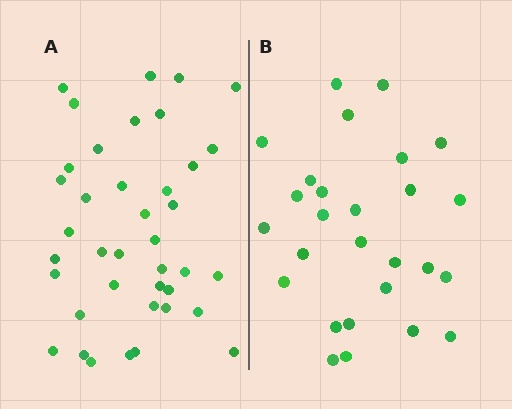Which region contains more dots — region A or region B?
Region A (the left region) has more dots.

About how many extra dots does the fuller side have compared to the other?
Region A has roughly 12 or so more dots than region B.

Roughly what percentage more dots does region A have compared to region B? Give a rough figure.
About 45% more.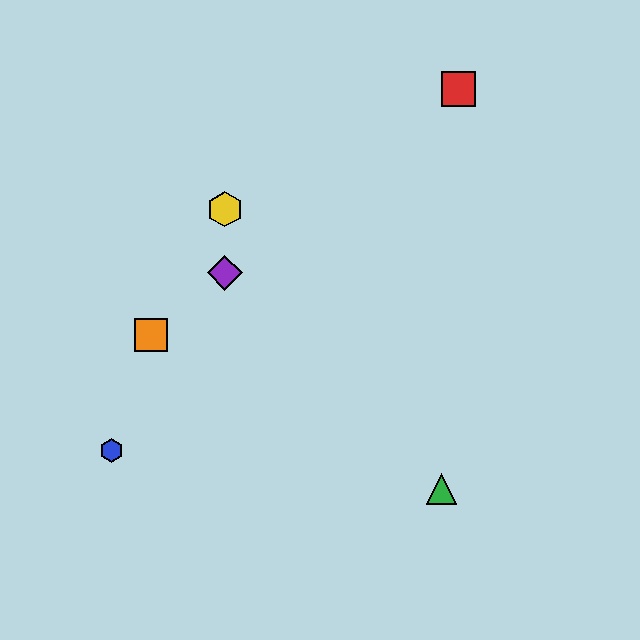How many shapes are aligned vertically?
2 shapes (the yellow hexagon, the purple diamond) are aligned vertically.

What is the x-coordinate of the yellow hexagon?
The yellow hexagon is at x≈225.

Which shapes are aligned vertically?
The yellow hexagon, the purple diamond are aligned vertically.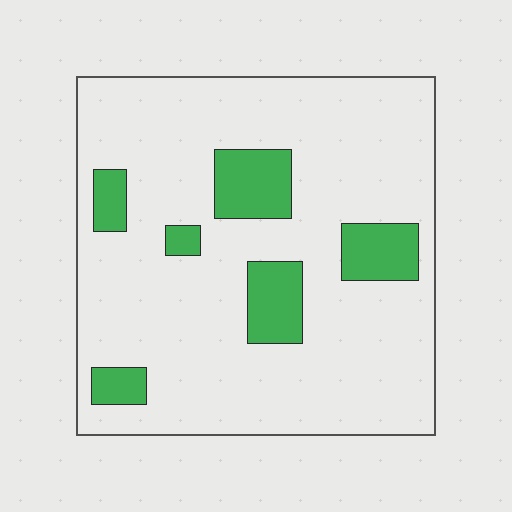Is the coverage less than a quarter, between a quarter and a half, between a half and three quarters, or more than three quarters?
Less than a quarter.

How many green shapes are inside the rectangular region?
6.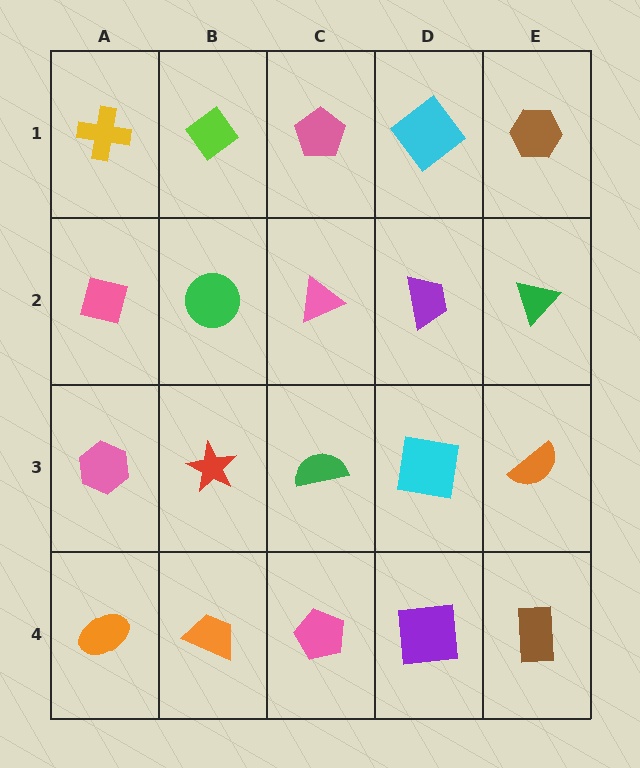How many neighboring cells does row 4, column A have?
2.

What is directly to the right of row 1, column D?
A brown hexagon.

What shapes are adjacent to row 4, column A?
A pink hexagon (row 3, column A), an orange trapezoid (row 4, column B).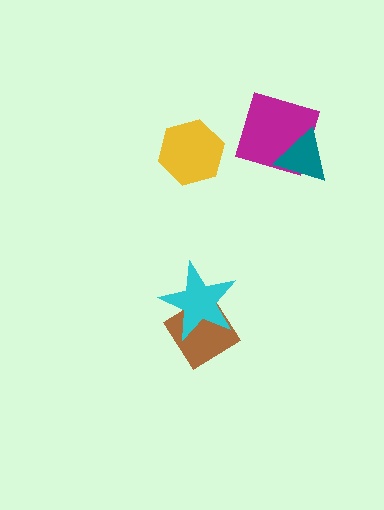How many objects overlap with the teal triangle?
1 object overlaps with the teal triangle.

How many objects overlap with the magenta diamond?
1 object overlaps with the magenta diamond.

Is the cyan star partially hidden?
No, no other shape covers it.